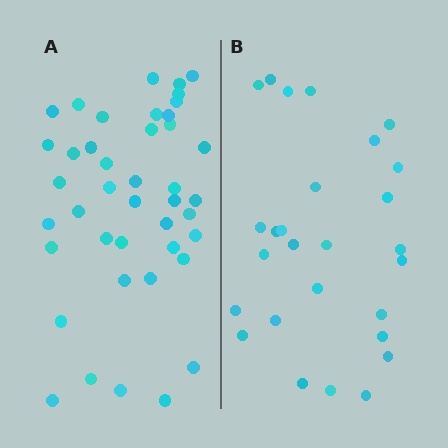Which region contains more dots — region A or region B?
Region A (the left region) has more dots.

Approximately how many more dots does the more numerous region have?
Region A has approximately 15 more dots than region B.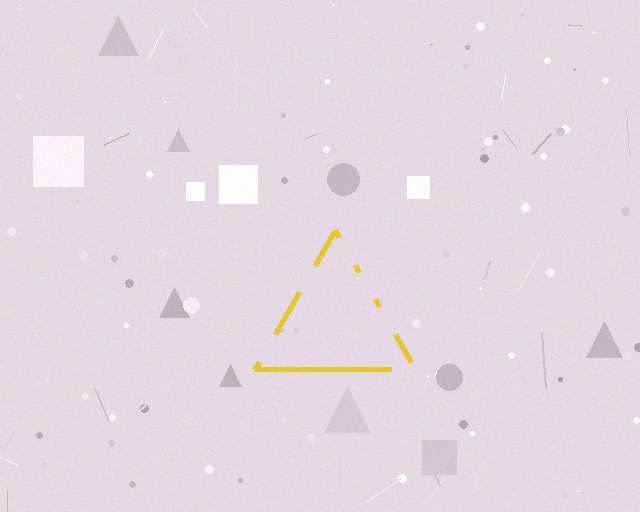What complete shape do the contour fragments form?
The contour fragments form a triangle.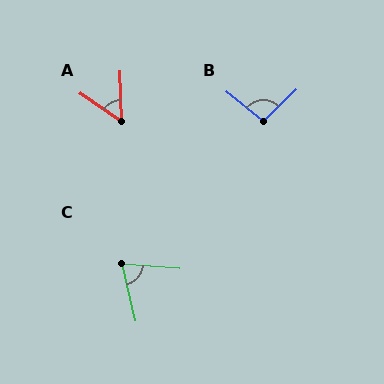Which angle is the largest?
B, at approximately 97 degrees.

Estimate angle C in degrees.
Approximately 72 degrees.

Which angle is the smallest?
A, at approximately 54 degrees.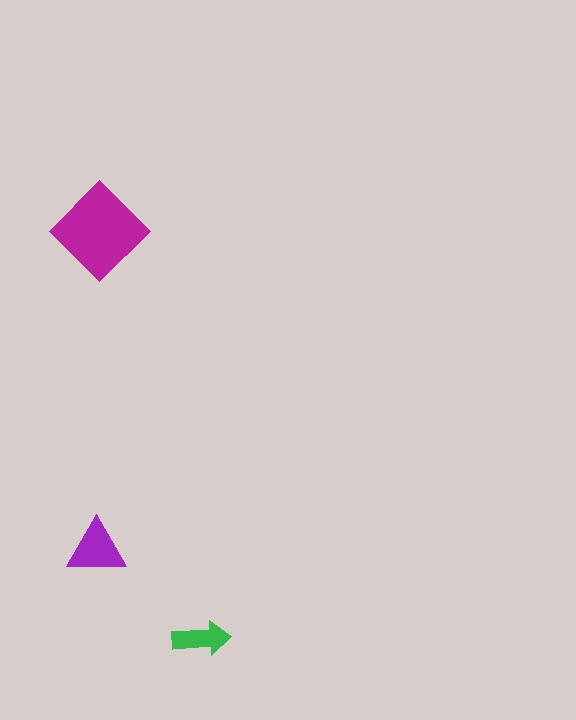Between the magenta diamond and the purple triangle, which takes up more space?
The magenta diamond.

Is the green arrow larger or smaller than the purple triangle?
Smaller.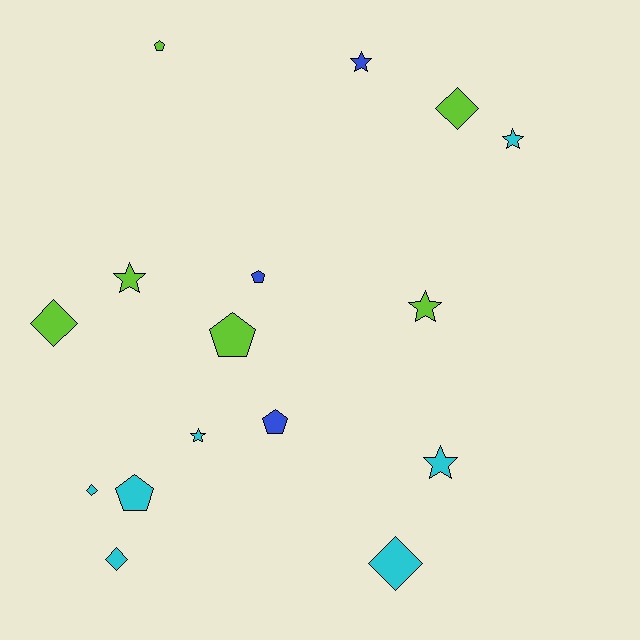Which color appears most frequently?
Cyan, with 7 objects.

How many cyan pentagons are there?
There is 1 cyan pentagon.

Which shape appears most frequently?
Star, with 6 objects.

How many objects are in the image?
There are 16 objects.